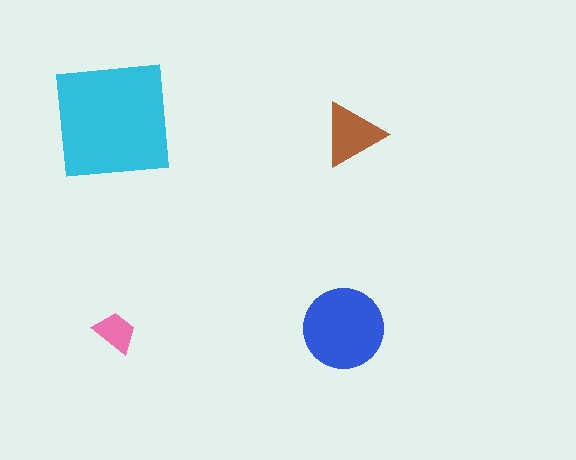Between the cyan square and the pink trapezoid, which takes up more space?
The cyan square.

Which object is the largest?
The cyan square.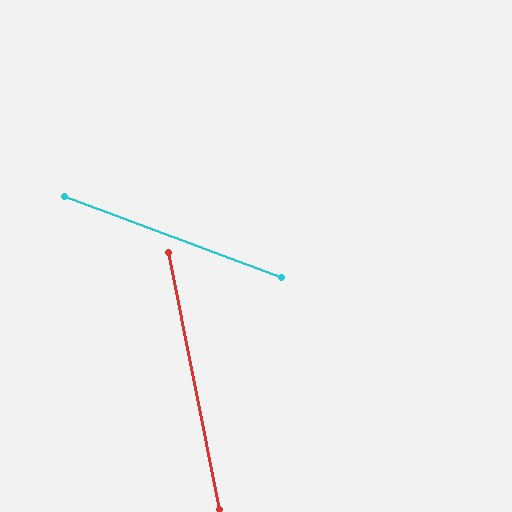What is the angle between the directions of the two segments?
Approximately 58 degrees.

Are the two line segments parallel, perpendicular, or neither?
Neither parallel nor perpendicular — they differ by about 58°.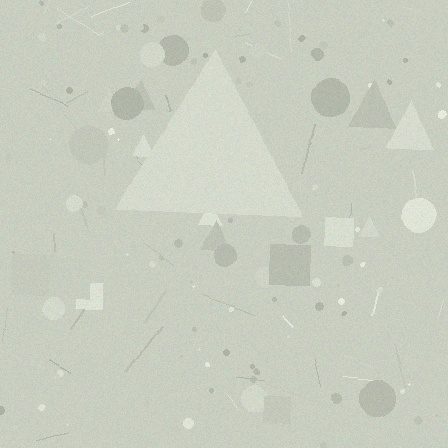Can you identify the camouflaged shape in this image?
The camouflaged shape is a triangle.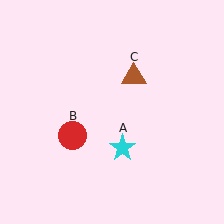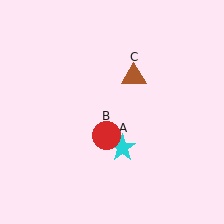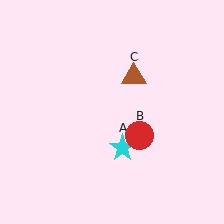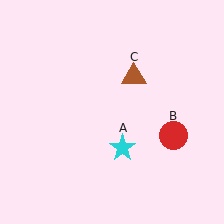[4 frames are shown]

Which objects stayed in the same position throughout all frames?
Cyan star (object A) and brown triangle (object C) remained stationary.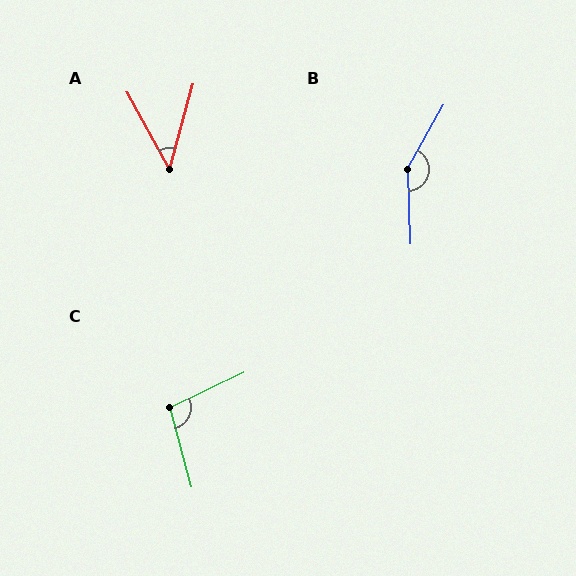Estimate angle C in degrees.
Approximately 100 degrees.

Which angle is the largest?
B, at approximately 148 degrees.